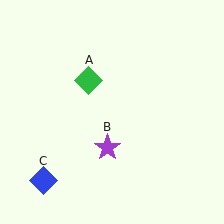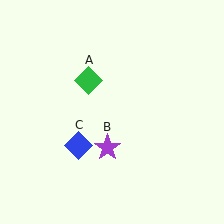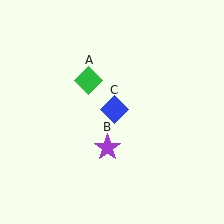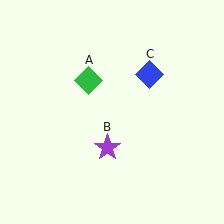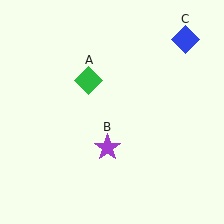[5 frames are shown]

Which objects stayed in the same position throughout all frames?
Green diamond (object A) and purple star (object B) remained stationary.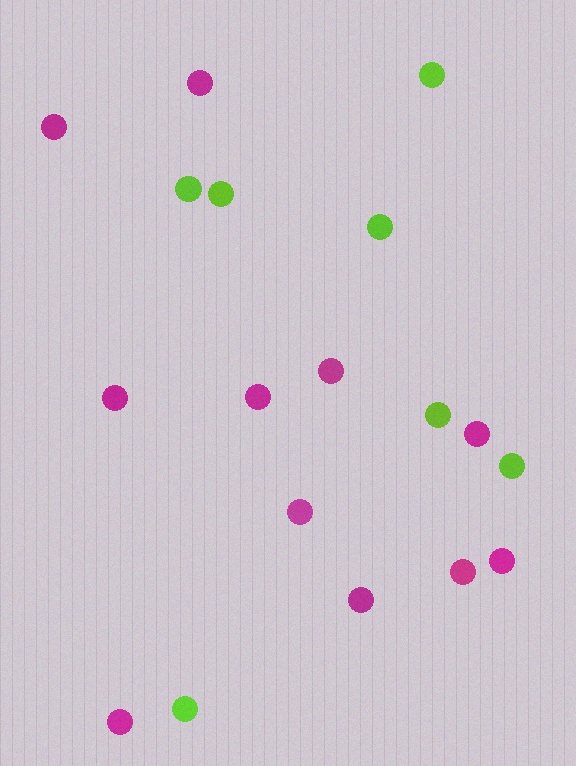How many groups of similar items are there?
There are 2 groups: one group of magenta circles (11) and one group of lime circles (7).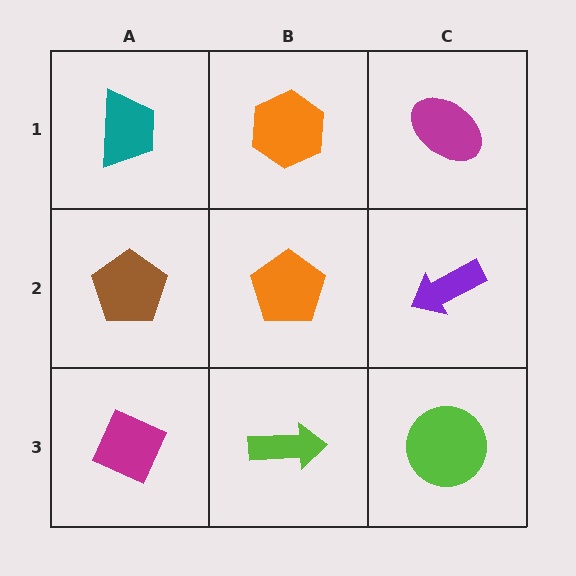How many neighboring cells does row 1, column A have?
2.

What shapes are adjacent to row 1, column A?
A brown pentagon (row 2, column A), an orange hexagon (row 1, column B).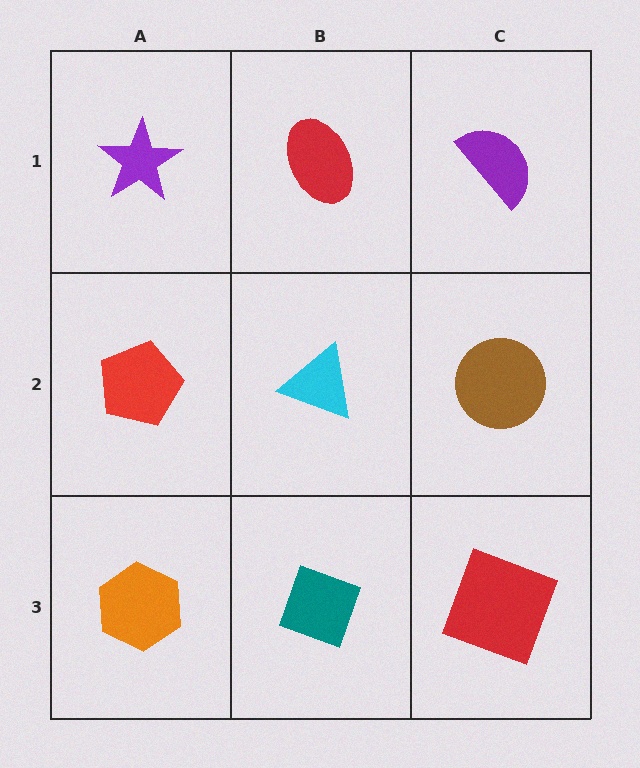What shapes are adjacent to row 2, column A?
A purple star (row 1, column A), an orange hexagon (row 3, column A), a cyan triangle (row 2, column B).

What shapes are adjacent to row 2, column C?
A purple semicircle (row 1, column C), a red square (row 3, column C), a cyan triangle (row 2, column B).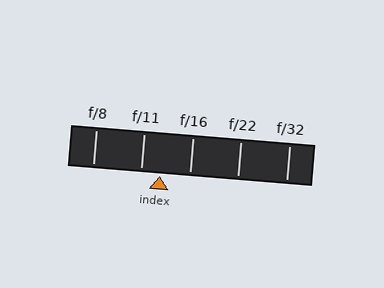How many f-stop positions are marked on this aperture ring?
There are 5 f-stop positions marked.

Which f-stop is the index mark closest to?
The index mark is closest to f/11.